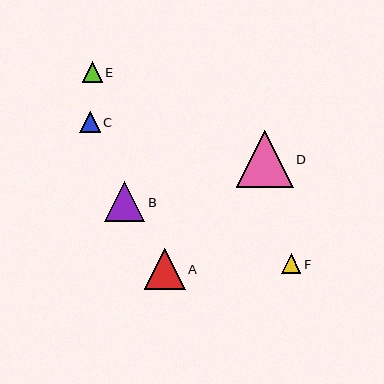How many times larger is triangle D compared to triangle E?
Triangle D is approximately 2.8 times the size of triangle E.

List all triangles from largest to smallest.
From largest to smallest: D, A, B, C, E, F.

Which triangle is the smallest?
Triangle F is the smallest with a size of approximately 19 pixels.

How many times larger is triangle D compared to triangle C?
Triangle D is approximately 2.8 times the size of triangle C.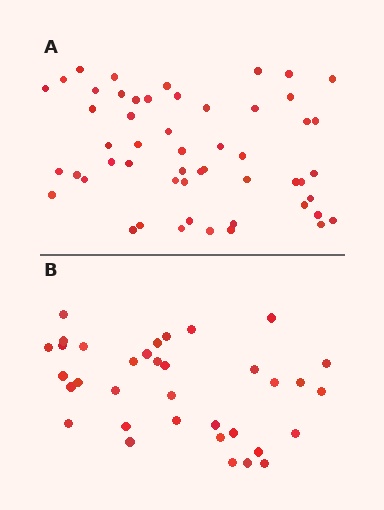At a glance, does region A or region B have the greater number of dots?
Region A (the top region) has more dots.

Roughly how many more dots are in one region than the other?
Region A has approximately 20 more dots than region B.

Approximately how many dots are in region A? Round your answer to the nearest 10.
About 50 dots. (The exact count is 53, which rounds to 50.)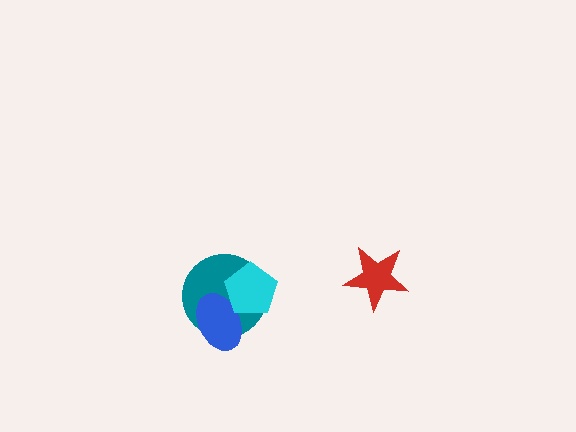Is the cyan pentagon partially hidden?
No, no other shape covers it.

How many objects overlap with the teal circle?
2 objects overlap with the teal circle.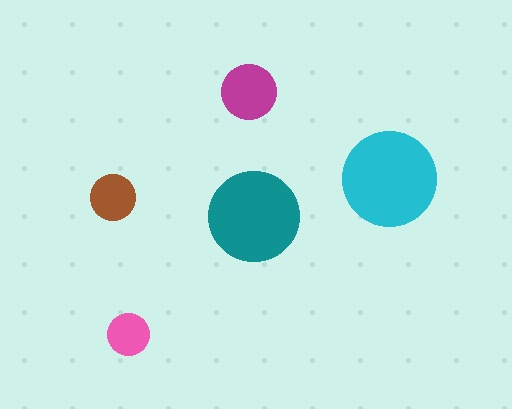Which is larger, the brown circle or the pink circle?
The brown one.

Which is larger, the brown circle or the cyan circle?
The cyan one.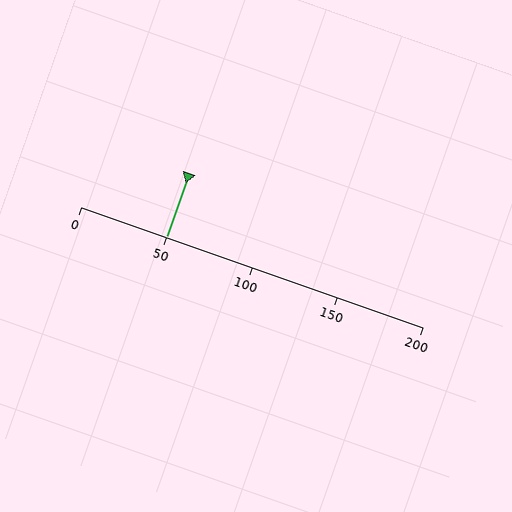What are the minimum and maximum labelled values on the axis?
The axis runs from 0 to 200.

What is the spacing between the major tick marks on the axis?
The major ticks are spaced 50 apart.